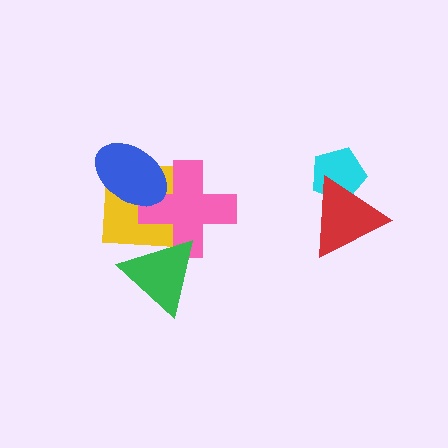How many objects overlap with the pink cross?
3 objects overlap with the pink cross.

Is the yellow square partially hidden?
Yes, it is partially covered by another shape.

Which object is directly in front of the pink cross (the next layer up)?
The blue ellipse is directly in front of the pink cross.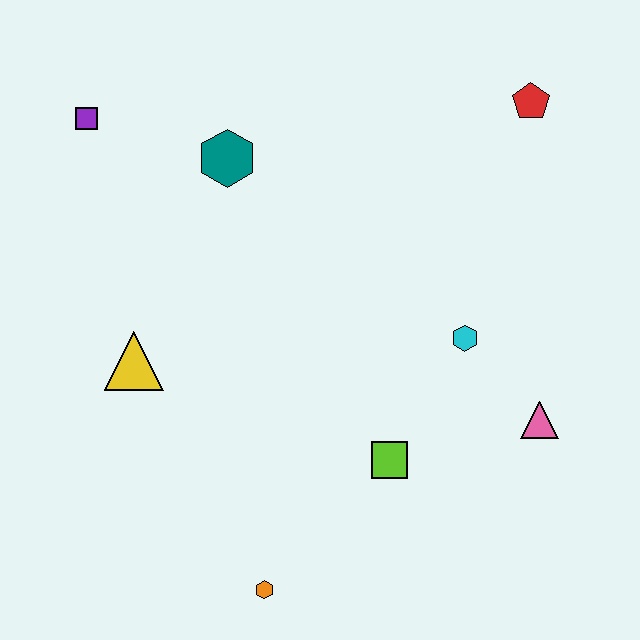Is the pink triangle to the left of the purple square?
No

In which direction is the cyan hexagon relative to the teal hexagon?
The cyan hexagon is to the right of the teal hexagon.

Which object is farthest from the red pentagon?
The orange hexagon is farthest from the red pentagon.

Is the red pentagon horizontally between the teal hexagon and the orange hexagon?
No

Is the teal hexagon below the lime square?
No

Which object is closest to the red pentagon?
The cyan hexagon is closest to the red pentagon.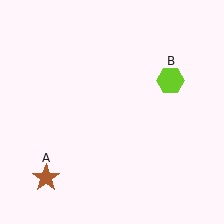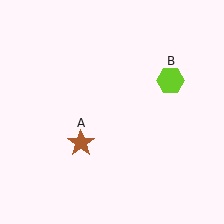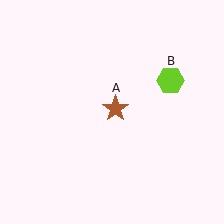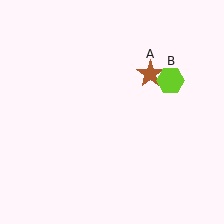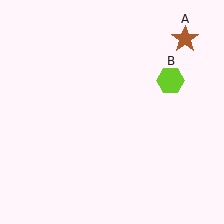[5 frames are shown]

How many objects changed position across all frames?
1 object changed position: brown star (object A).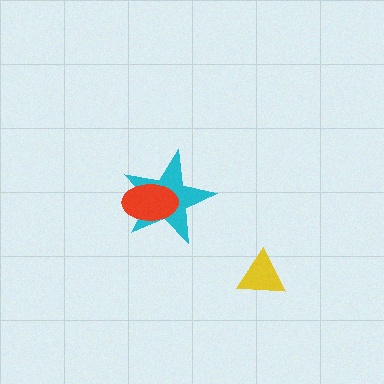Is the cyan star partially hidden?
Yes, it is partially covered by another shape.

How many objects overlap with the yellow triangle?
0 objects overlap with the yellow triangle.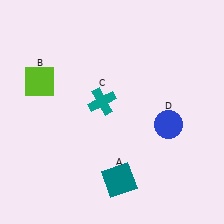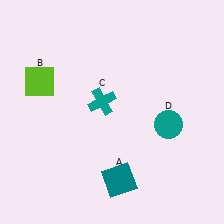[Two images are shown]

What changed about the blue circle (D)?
In Image 1, D is blue. In Image 2, it changed to teal.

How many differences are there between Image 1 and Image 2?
There is 1 difference between the two images.